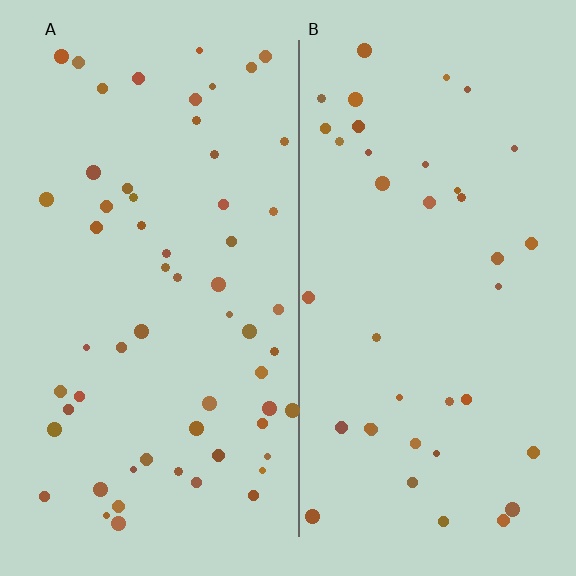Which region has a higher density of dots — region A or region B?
A (the left).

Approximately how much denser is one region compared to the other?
Approximately 1.5× — region A over region B.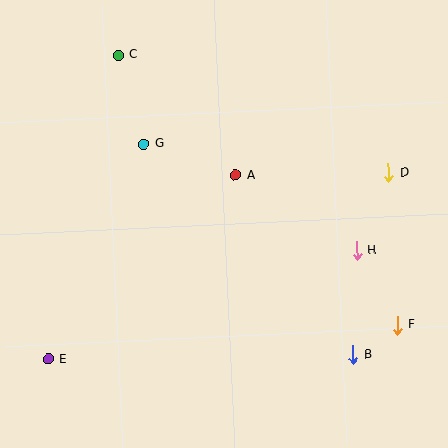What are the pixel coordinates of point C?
Point C is at (118, 55).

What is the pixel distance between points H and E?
The distance between H and E is 327 pixels.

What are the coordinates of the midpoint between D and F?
The midpoint between D and F is at (393, 249).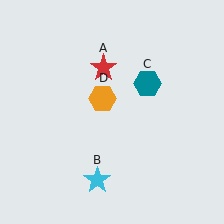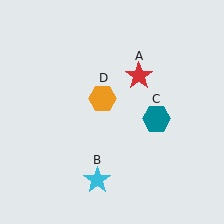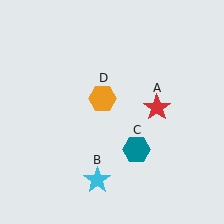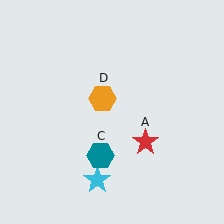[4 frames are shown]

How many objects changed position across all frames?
2 objects changed position: red star (object A), teal hexagon (object C).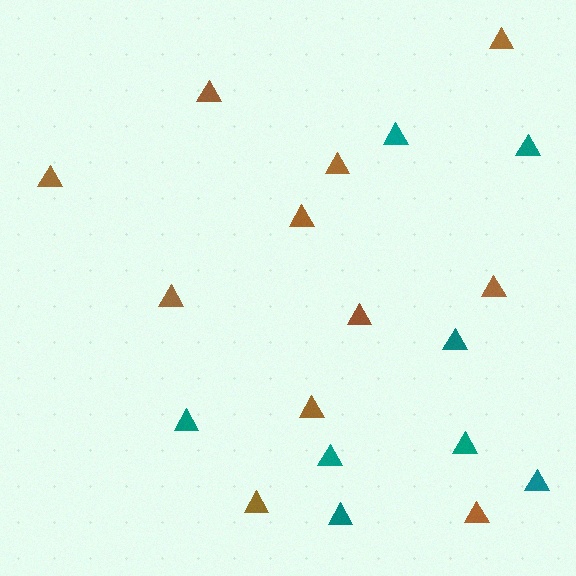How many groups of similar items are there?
There are 2 groups: one group of teal triangles (8) and one group of brown triangles (11).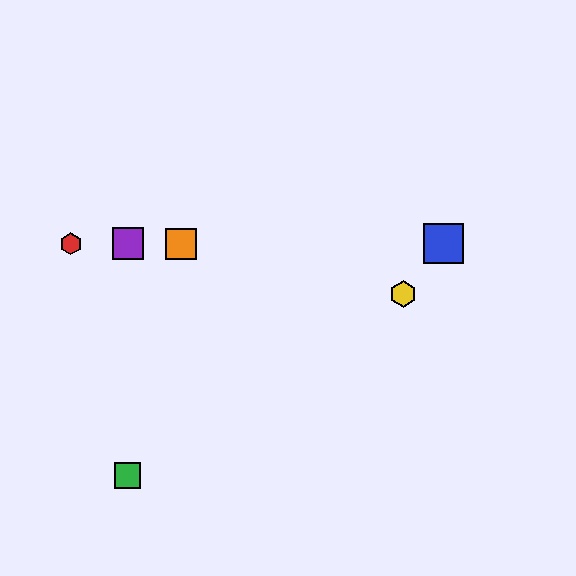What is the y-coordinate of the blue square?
The blue square is at y≈244.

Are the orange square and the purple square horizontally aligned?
Yes, both are at y≈244.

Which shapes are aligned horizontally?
The red hexagon, the blue square, the purple square, the orange square are aligned horizontally.